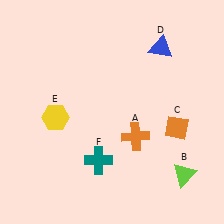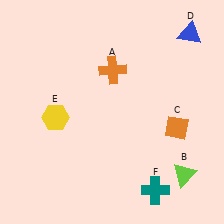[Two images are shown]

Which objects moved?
The objects that moved are: the orange cross (A), the blue triangle (D), the teal cross (F).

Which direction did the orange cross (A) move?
The orange cross (A) moved up.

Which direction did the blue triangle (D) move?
The blue triangle (D) moved right.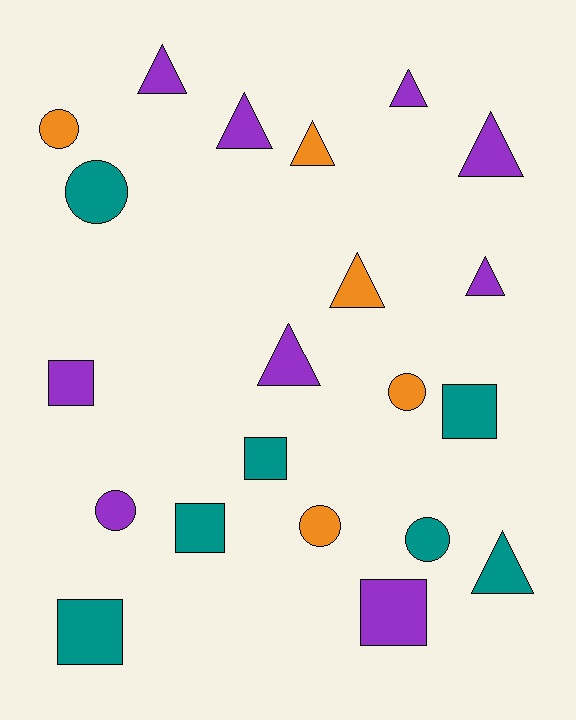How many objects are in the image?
There are 21 objects.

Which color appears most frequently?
Purple, with 9 objects.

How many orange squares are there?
There are no orange squares.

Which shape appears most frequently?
Triangle, with 9 objects.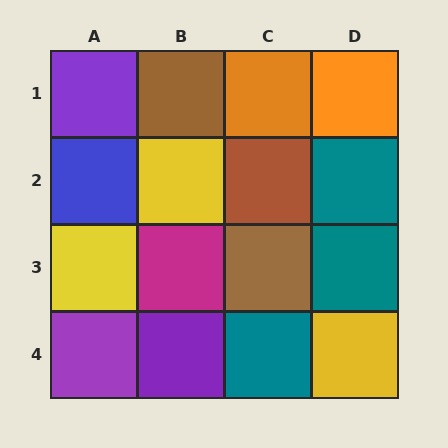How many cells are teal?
3 cells are teal.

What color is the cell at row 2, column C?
Brown.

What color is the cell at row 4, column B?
Purple.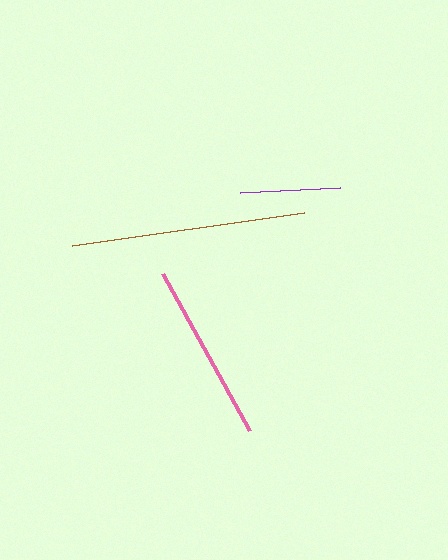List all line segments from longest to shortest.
From longest to shortest: brown, pink, purple.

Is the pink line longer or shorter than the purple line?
The pink line is longer than the purple line.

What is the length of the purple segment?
The purple segment is approximately 99 pixels long.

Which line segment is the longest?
The brown line is the longest at approximately 234 pixels.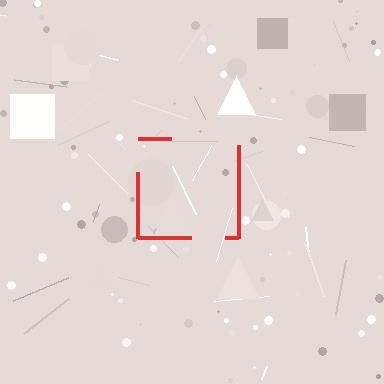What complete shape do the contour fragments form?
The contour fragments form a square.